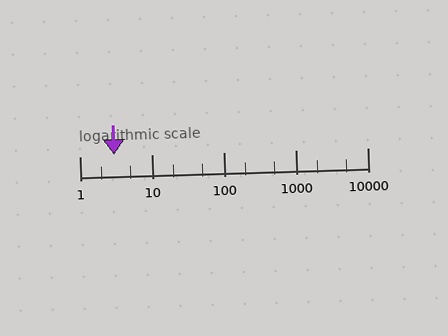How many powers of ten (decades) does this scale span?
The scale spans 4 decades, from 1 to 10000.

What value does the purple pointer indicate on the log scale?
The pointer indicates approximately 3.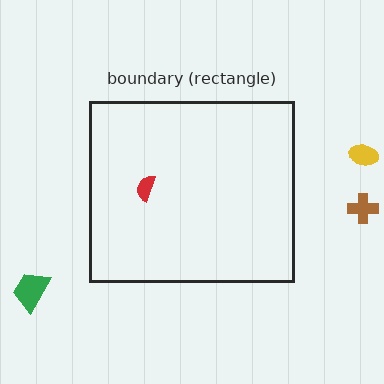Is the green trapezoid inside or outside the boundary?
Outside.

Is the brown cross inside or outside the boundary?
Outside.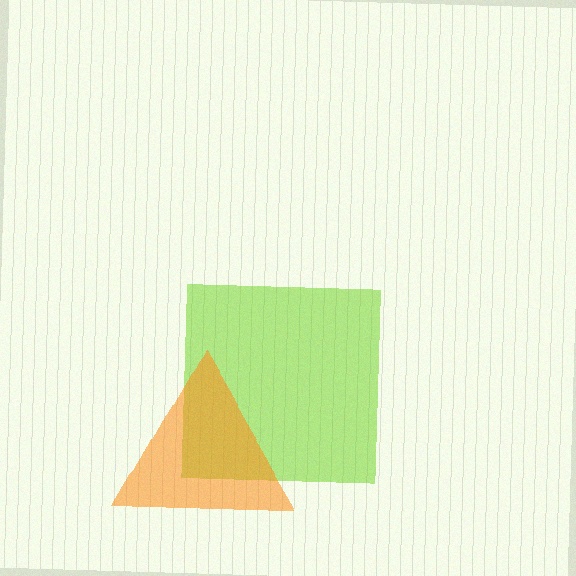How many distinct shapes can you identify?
There are 2 distinct shapes: a lime square, an orange triangle.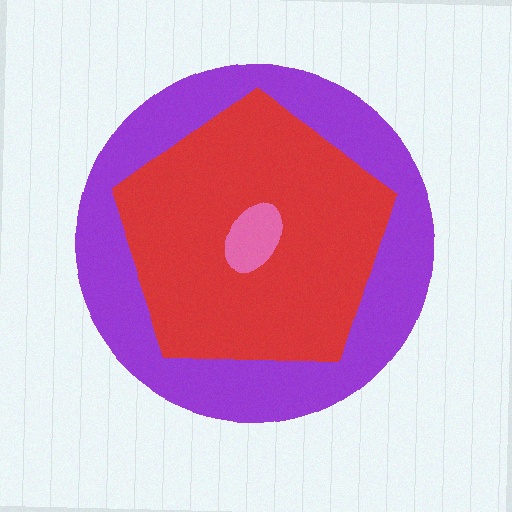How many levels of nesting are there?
3.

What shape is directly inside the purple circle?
The red pentagon.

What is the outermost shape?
The purple circle.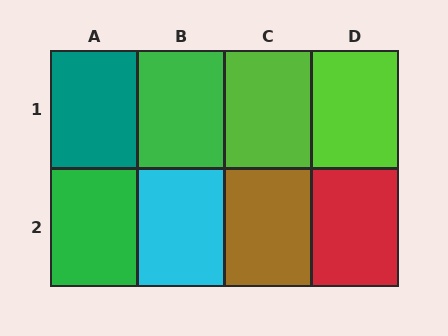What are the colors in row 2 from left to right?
Green, cyan, brown, red.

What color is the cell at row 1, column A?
Teal.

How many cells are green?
2 cells are green.